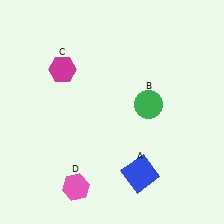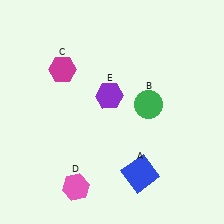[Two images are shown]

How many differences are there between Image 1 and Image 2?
There is 1 difference between the two images.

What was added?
A purple hexagon (E) was added in Image 2.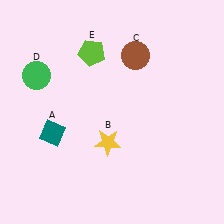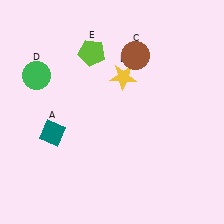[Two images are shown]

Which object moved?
The yellow star (B) moved up.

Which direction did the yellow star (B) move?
The yellow star (B) moved up.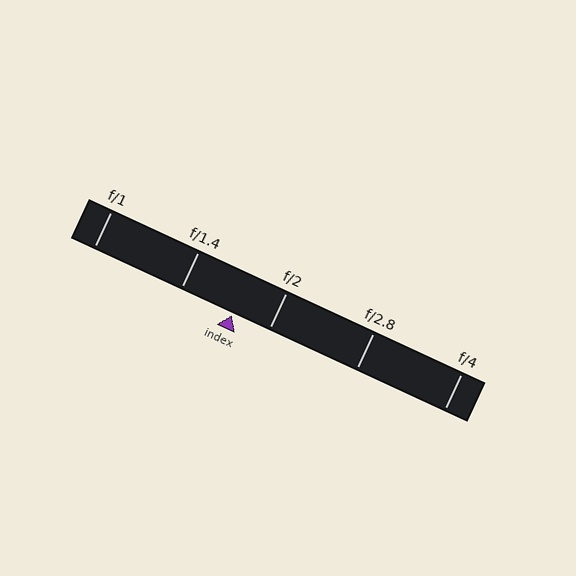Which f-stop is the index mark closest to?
The index mark is closest to f/2.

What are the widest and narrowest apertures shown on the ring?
The widest aperture shown is f/1 and the narrowest is f/4.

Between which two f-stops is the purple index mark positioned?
The index mark is between f/1.4 and f/2.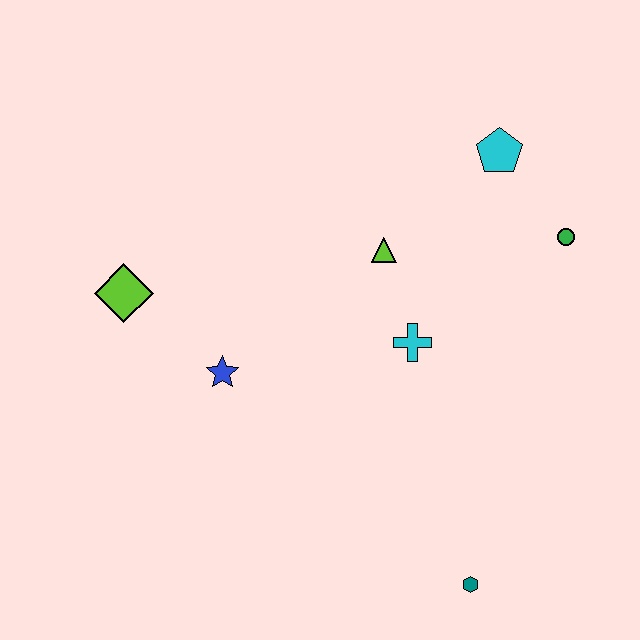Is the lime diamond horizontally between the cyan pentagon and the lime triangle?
No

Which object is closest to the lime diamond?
The blue star is closest to the lime diamond.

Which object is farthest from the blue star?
The green circle is farthest from the blue star.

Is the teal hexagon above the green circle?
No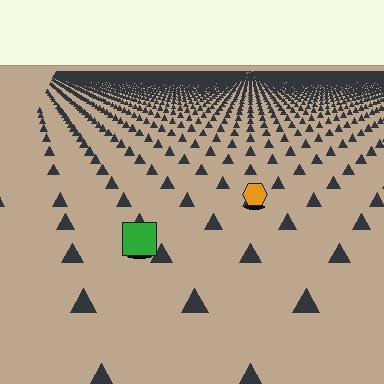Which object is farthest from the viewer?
The orange hexagon is farthest from the viewer. It appears smaller and the ground texture around it is denser.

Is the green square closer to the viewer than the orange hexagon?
Yes. The green square is closer — you can tell from the texture gradient: the ground texture is coarser near it.